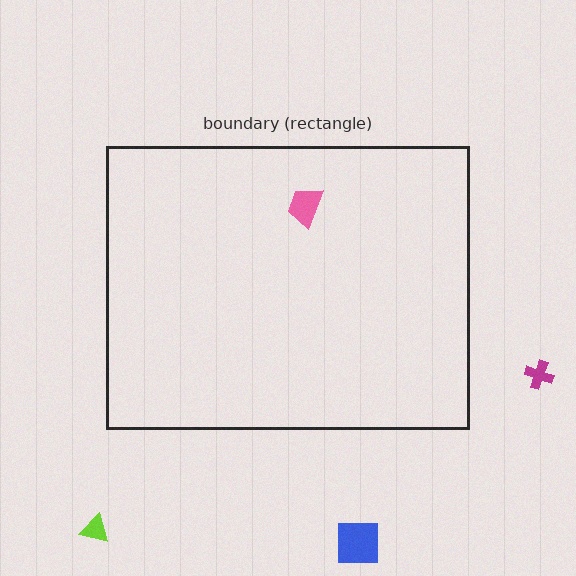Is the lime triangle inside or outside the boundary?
Outside.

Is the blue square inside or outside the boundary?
Outside.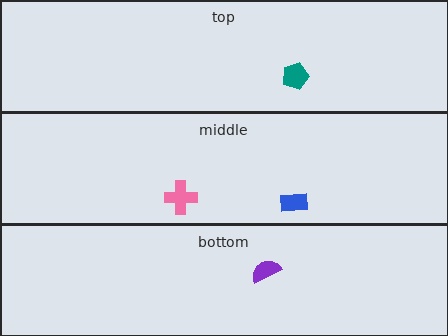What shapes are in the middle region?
The pink cross, the blue rectangle.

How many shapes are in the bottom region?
1.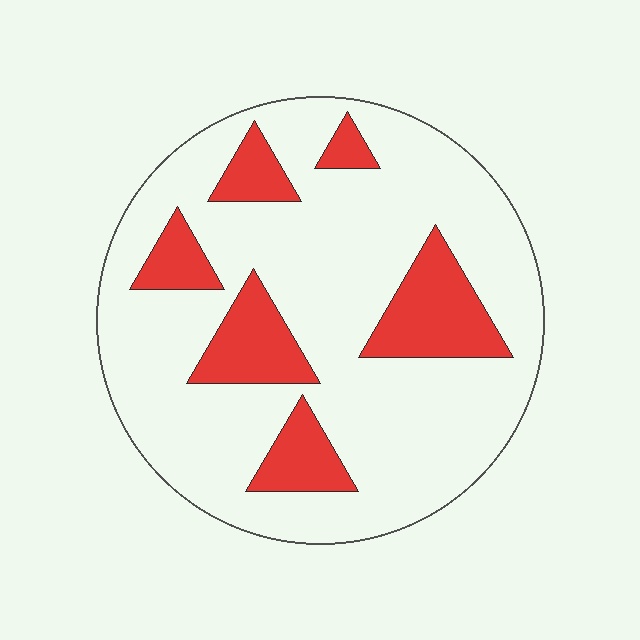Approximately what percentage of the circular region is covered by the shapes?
Approximately 20%.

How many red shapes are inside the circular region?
6.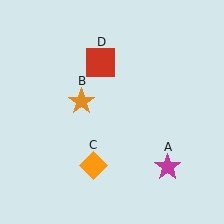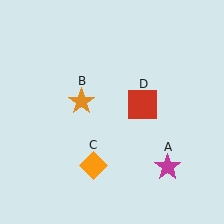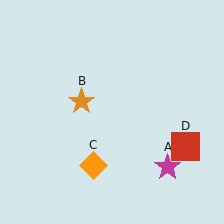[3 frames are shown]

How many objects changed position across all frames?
1 object changed position: red square (object D).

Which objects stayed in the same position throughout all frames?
Magenta star (object A) and orange star (object B) and orange diamond (object C) remained stationary.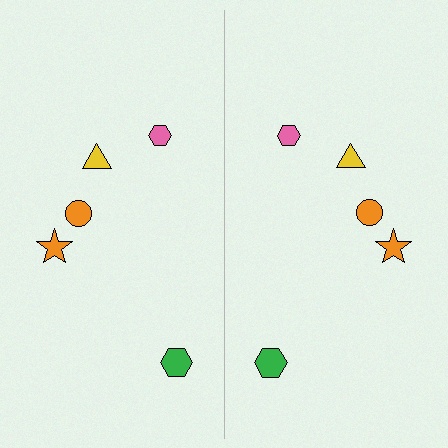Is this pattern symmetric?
Yes, this pattern has bilateral (reflection) symmetry.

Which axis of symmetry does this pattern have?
The pattern has a vertical axis of symmetry running through the center of the image.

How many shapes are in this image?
There are 10 shapes in this image.